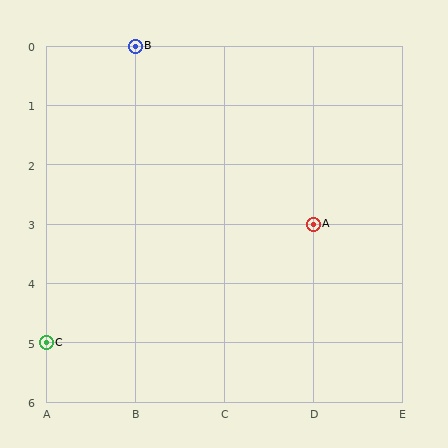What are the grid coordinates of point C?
Point C is at grid coordinates (A, 5).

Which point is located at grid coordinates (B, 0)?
Point B is at (B, 0).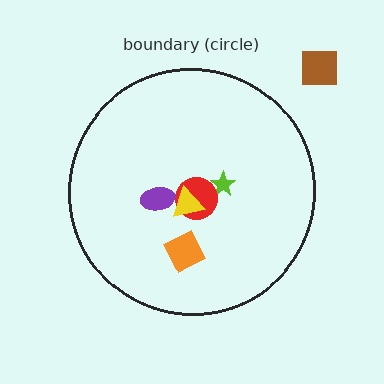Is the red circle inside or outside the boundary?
Inside.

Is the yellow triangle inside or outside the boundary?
Inside.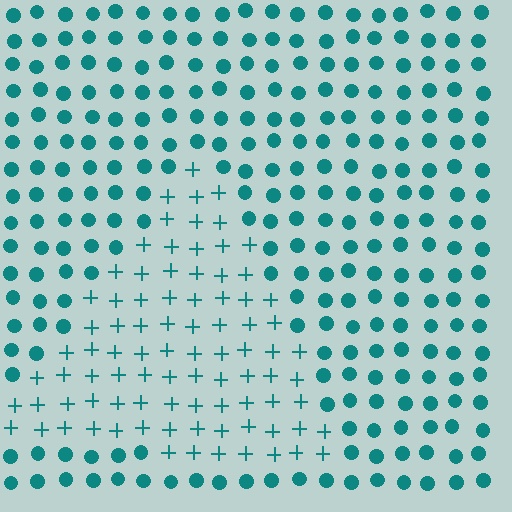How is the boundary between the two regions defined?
The boundary is defined by a change in element shape: plus signs inside vs. circles outside. All elements share the same color and spacing.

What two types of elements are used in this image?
The image uses plus signs inside the triangle region and circles outside it.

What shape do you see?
I see a triangle.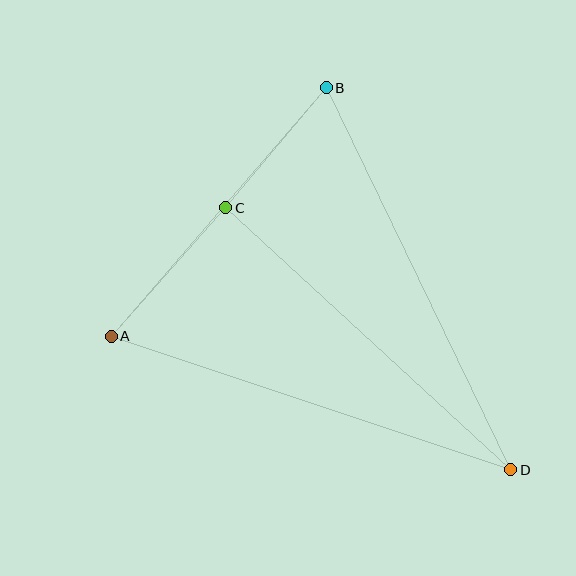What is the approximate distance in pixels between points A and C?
The distance between A and C is approximately 172 pixels.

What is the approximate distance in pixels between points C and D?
The distance between C and D is approximately 387 pixels.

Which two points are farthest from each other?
Points B and D are farthest from each other.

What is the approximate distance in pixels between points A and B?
The distance between A and B is approximately 329 pixels.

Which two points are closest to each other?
Points B and C are closest to each other.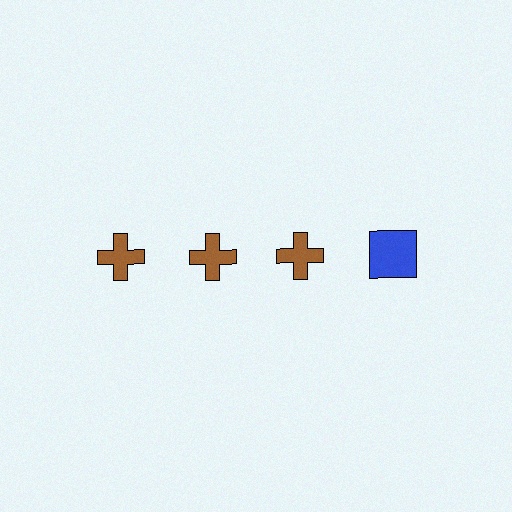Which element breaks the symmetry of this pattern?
The blue square in the top row, second from right column breaks the symmetry. All other shapes are brown crosses.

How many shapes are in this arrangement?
There are 4 shapes arranged in a grid pattern.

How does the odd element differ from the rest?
It differs in both color (blue instead of brown) and shape (square instead of cross).